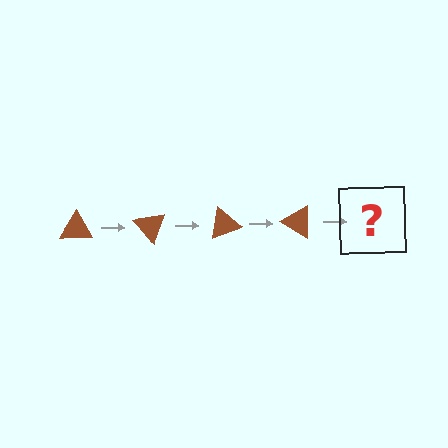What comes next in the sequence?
The next element should be a brown triangle rotated 200 degrees.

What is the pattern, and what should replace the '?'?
The pattern is that the triangle rotates 50 degrees each step. The '?' should be a brown triangle rotated 200 degrees.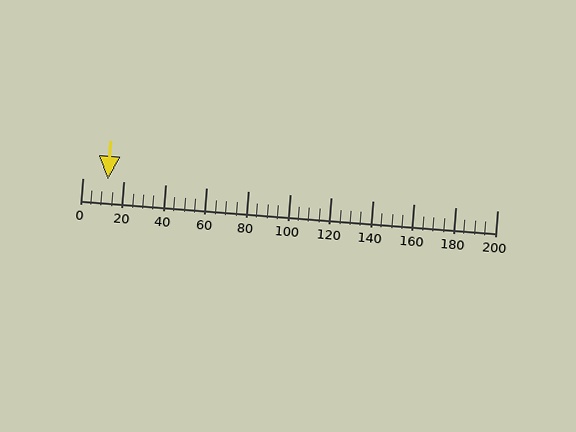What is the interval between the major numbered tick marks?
The major tick marks are spaced 20 units apart.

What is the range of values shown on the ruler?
The ruler shows values from 0 to 200.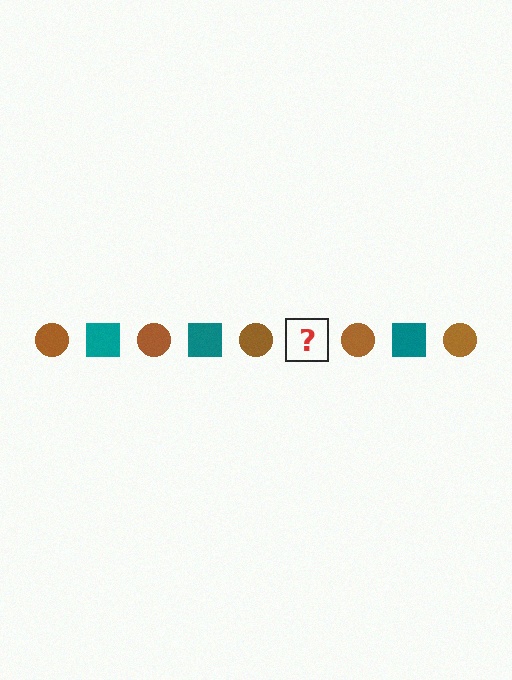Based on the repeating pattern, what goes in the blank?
The blank should be a teal square.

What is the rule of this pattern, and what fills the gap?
The rule is that the pattern alternates between brown circle and teal square. The gap should be filled with a teal square.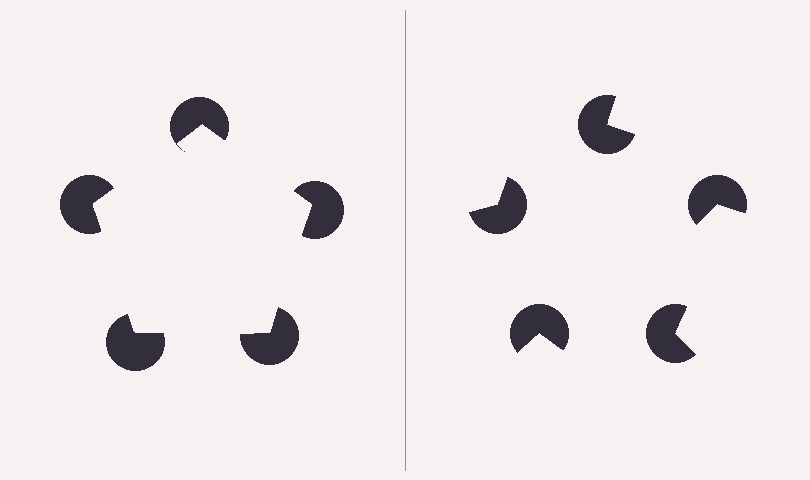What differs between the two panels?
The pac-man discs are positioned identically on both sides; only the wedge orientations differ. On the left they align to a pentagon; on the right they are misaligned.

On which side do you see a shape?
An illusory pentagon appears on the left side. On the right side the wedge cuts are rotated, so no coherent shape forms.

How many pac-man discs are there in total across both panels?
10 — 5 on each side.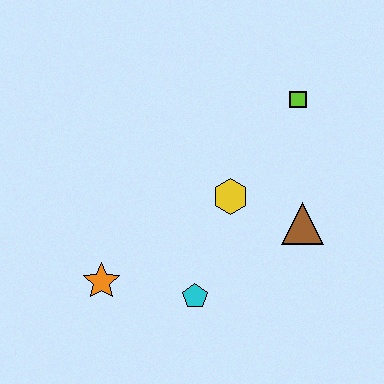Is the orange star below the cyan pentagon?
No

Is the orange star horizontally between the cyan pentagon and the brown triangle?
No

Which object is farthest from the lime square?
The orange star is farthest from the lime square.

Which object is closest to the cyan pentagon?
The orange star is closest to the cyan pentagon.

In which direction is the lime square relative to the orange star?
The lime square is to the right of the orange star.